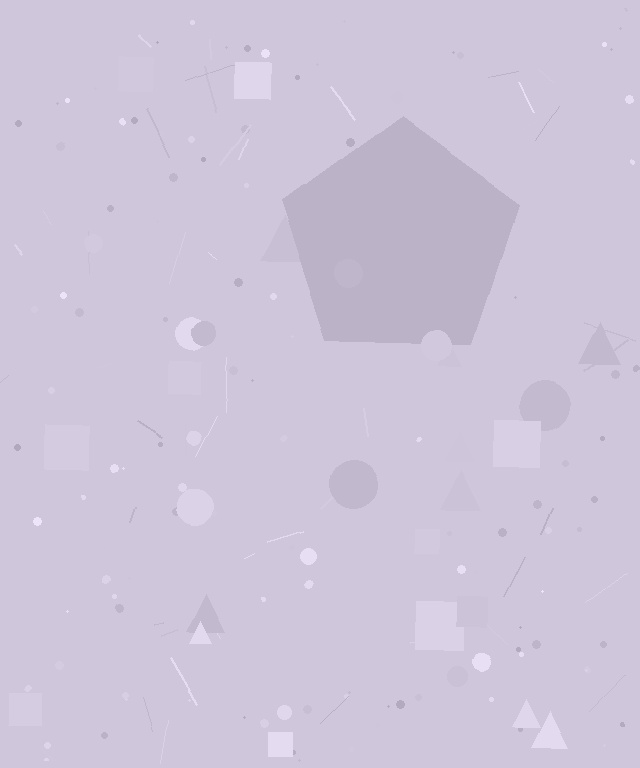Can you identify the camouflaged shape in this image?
The camouflaged shape is a pentagon.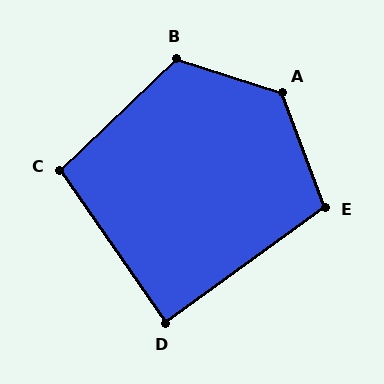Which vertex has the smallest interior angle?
D, at approximately 89 degrees.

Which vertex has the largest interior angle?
A, at approximately 128 degrees.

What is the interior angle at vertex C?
Approximately 99 degrees (obtuse).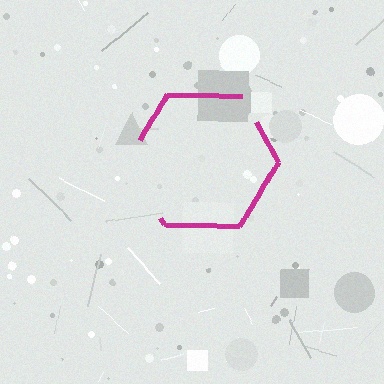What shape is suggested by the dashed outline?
The dashed outline suggests a hexagon.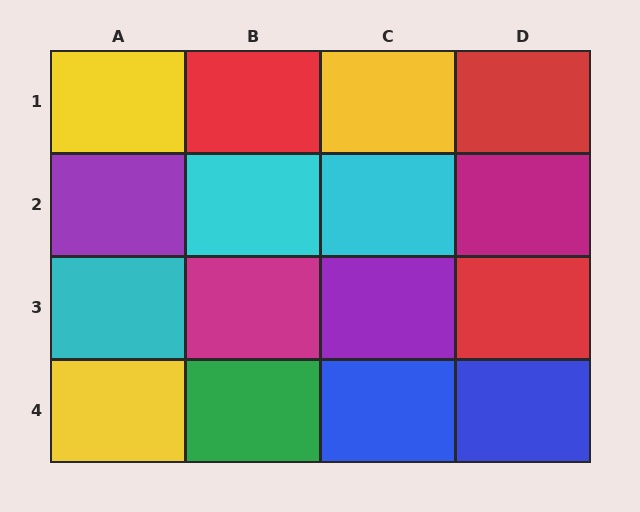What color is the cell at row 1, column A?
Yellow.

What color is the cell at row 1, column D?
Red.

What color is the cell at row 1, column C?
Yellow.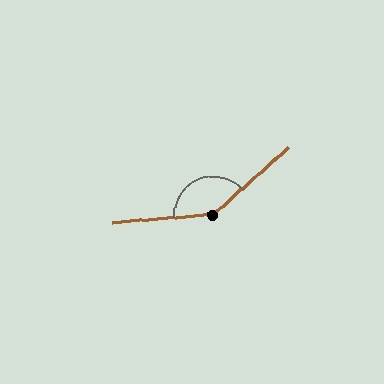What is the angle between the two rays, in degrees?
Approximately 143 degrees.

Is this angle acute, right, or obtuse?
It is obtuse.